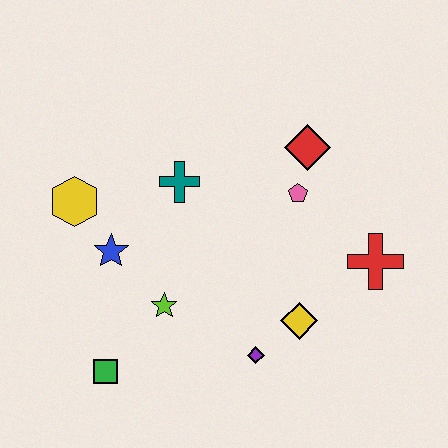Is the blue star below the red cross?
No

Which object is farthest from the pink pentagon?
The green square is farthest from the pink pentagon.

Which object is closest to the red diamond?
The pink pentagon is closest to the red diamond.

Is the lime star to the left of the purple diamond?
Yes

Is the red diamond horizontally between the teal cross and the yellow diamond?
No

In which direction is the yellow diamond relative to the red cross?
The yellow diamond is to the left of the red cross.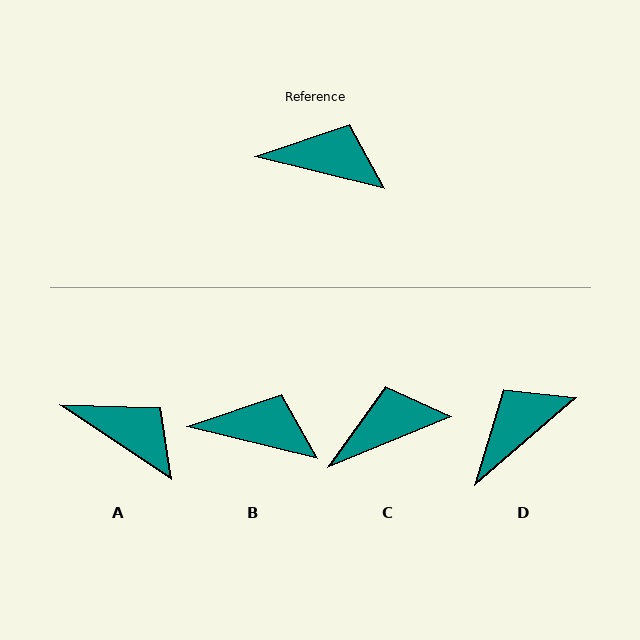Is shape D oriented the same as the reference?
No, it is off by about 55 degrees.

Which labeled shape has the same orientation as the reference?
B.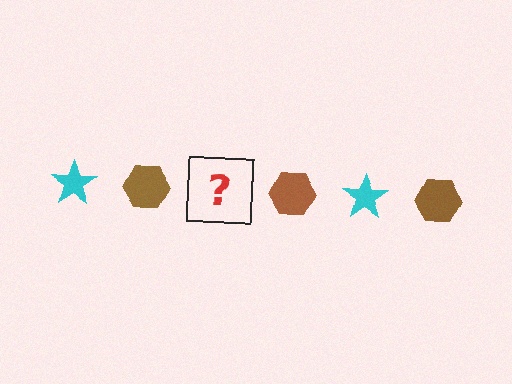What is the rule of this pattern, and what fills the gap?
The rule is that the pattern alternates between cyan star and brown hexagon. The gap should be filled with a cyan star.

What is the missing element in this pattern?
The missing element is a cyan star.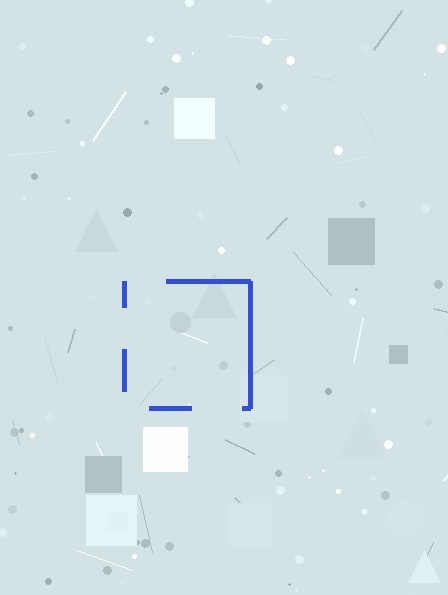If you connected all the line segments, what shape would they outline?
They would outline a square.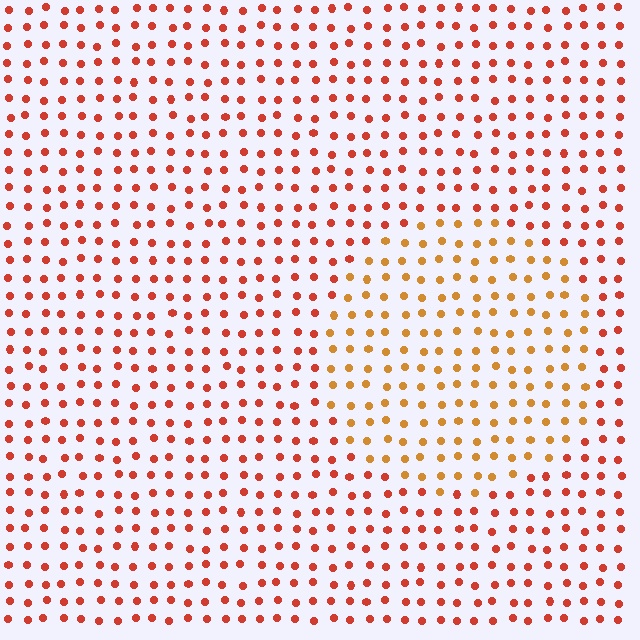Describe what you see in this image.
The image is filled with small red elements in a uniform arrangement. A circle-shaped region is visible where the elements are tinted to a slightly different hue, forming a subtle color boundary.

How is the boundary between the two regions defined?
The boundary is defined purely by a slight shift in hue (about 30 degrees). Spacing, size, and orientation are identical on both sides.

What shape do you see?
I see a circle.